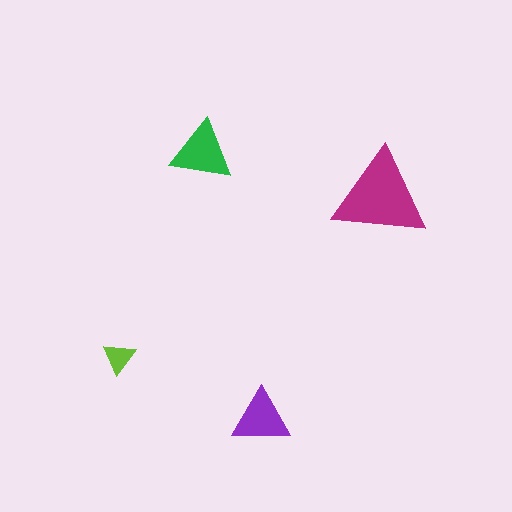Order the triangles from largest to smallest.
the magenta one, the green one, the purple one, the lime one.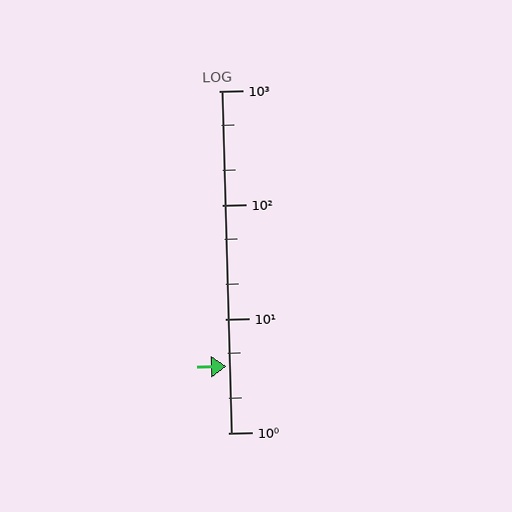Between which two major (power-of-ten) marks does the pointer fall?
The pointer is between 1 and 10.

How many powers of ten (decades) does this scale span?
The scale spans 3 decades, from 1 to 1000.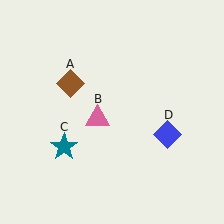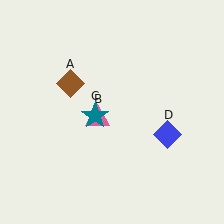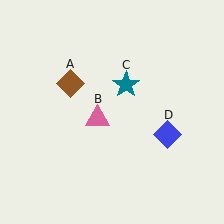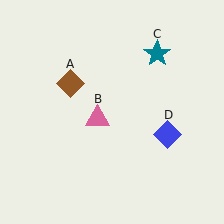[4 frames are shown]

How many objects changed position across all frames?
1 object changed position: teal star (object C).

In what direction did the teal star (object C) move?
The teal star (object C) moved up and to the right.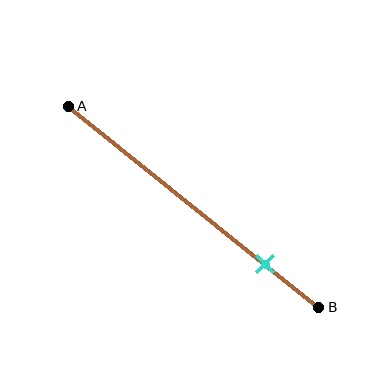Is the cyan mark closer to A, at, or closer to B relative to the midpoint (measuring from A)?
The cyan mark is closer to point B than the midpoint of segment AB.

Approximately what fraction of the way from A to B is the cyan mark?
The cyan mark is approximately 80% of the way from A to B.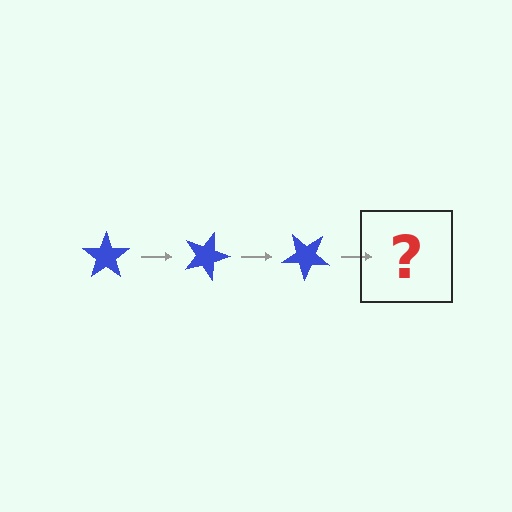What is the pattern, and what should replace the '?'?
The pattern is that the star rotates 20 degrees each step. The '?' should be a blue star rotated 60 degrees.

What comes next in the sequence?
The next element should be a blue star rotated 60 degrees.